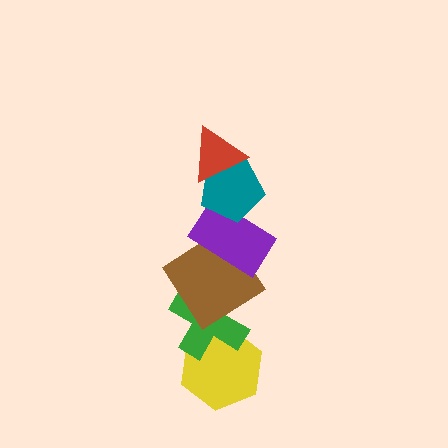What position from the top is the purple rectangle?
The purple rectangle is 3rd from the top.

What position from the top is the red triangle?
The red triangle is 1st from the top.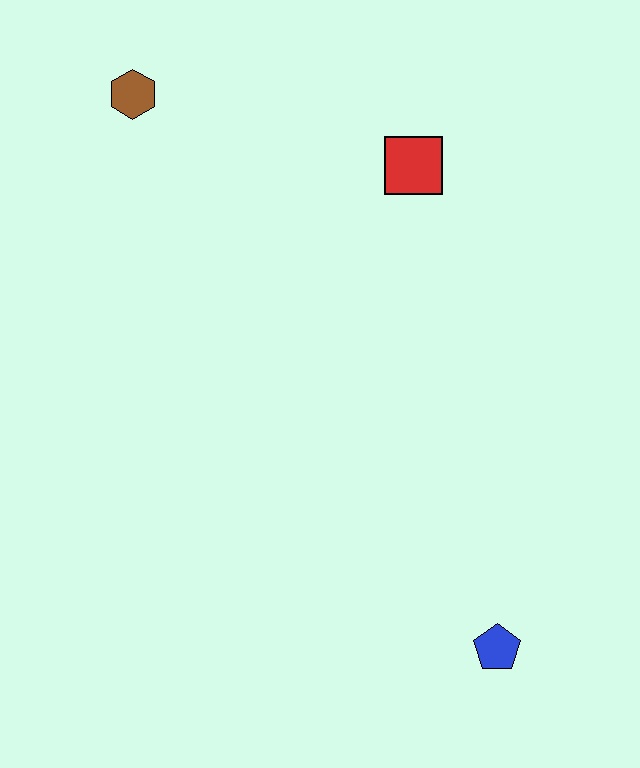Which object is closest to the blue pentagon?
The red square is closest to the blue pentagon.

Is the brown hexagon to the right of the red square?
No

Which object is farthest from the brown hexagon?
The blue pentagon is farthest from the brown hexagon.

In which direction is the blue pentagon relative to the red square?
The blue pentagon is below the red square.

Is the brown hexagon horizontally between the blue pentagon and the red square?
No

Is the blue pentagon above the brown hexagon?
No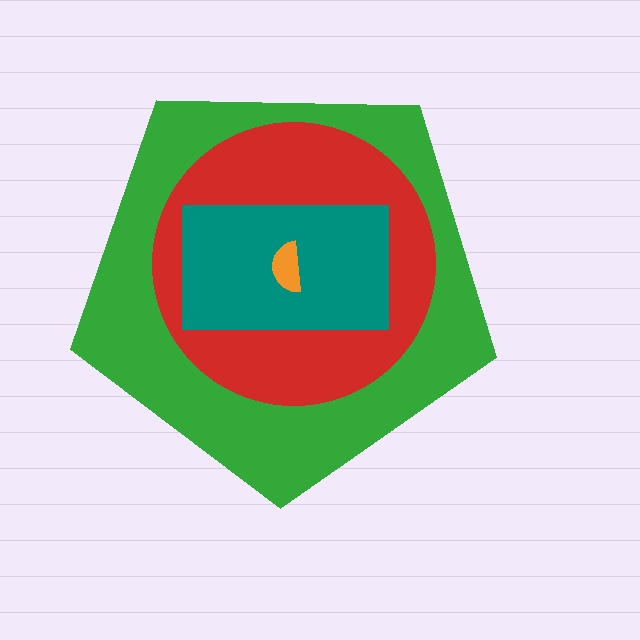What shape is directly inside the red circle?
The teal rectangle.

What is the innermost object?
The orange semicircle.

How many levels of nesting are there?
4.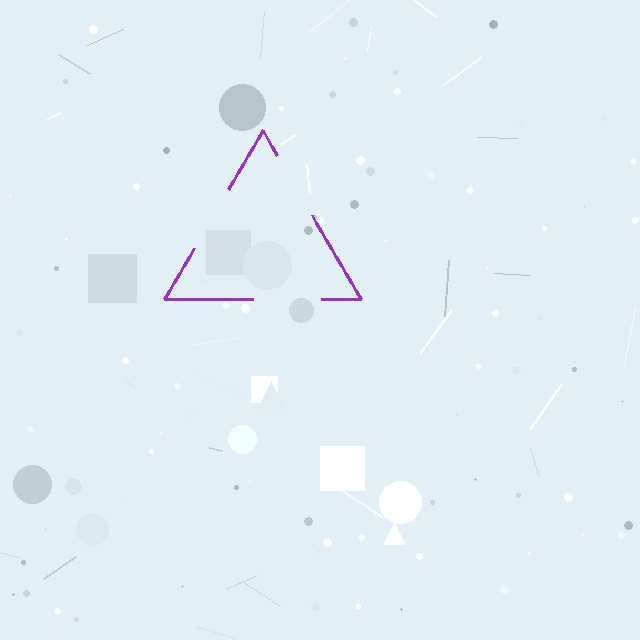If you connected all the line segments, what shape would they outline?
They would outline a triangle.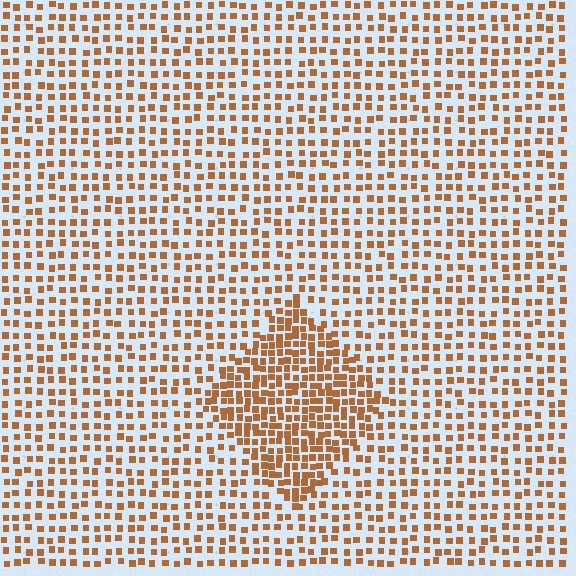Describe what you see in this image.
The image contains small brown elements arranged at two different densities. A diamond-shaped region is visible where the elements are more densely packed than the surrounding area.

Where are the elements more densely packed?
The elements are more densely packed inside the diamond boundary.